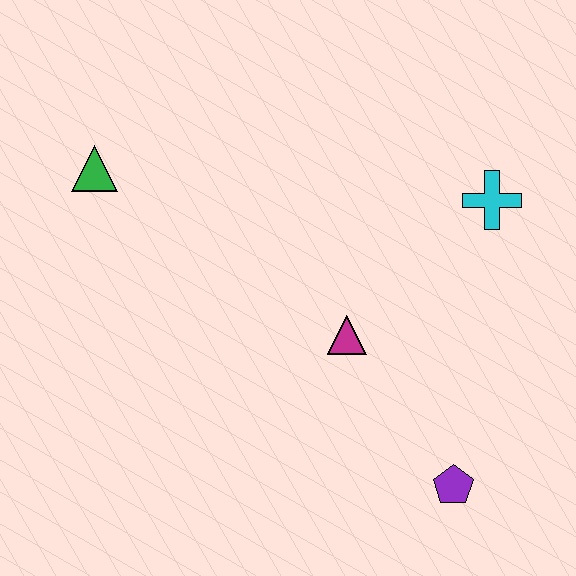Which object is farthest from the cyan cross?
The green triangle is farthest from the cyan cross.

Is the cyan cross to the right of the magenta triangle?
Yes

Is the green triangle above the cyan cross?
Yes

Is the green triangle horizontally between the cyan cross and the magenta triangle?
No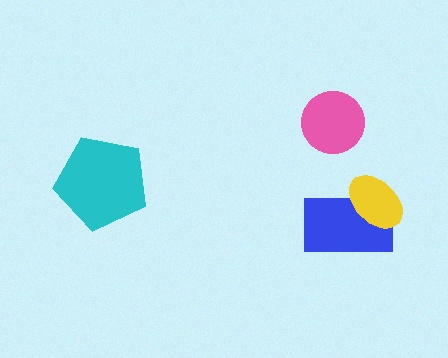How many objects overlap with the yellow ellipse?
1 object overlaps with the yellow ellipse.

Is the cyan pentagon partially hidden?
No, no other shape covers it.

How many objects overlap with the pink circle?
0 objects overlap with the pink circle.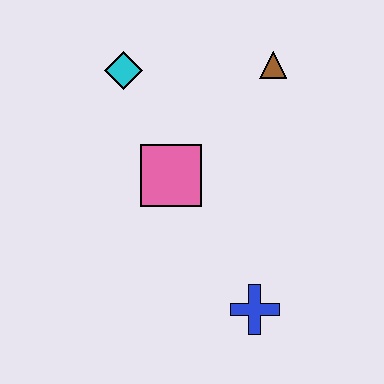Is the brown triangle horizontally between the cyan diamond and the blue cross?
No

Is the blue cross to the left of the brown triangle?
Yes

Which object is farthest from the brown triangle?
The blue cross is farthest from the brown triangle.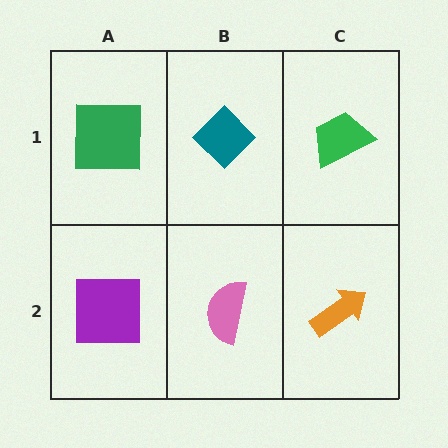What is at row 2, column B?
A pink semicircle.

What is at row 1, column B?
A teal diamond.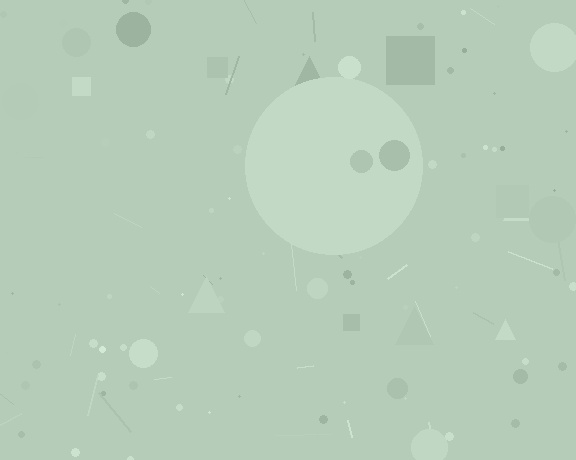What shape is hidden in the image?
A circle is hidden in the image.